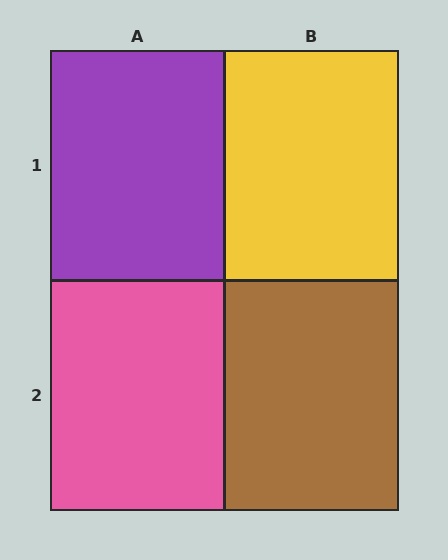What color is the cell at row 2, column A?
Pink.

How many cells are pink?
1 cell is pink.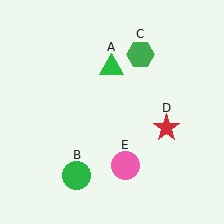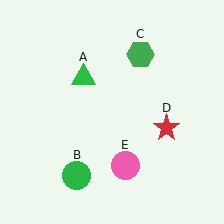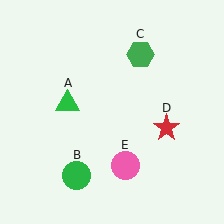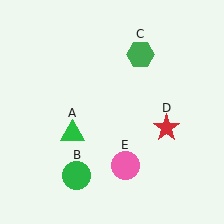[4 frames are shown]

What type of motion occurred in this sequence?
The green triangle (object A) rotated counterclockwise around the center of the scene.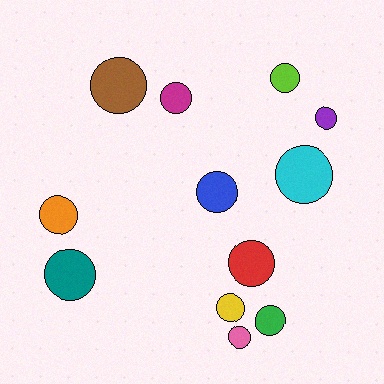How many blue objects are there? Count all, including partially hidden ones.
There is 1 blue object.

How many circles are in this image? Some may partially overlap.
There are 12 circles.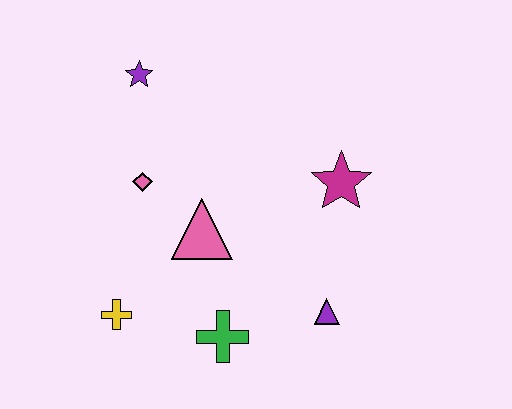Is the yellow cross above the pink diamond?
No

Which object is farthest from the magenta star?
The yellow cross is farthest from the magenta star.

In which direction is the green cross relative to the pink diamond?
The green cross is below the pink diamond.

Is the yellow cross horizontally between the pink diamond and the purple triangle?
No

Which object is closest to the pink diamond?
The pink triangle is closest to the pink diamond.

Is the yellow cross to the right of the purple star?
No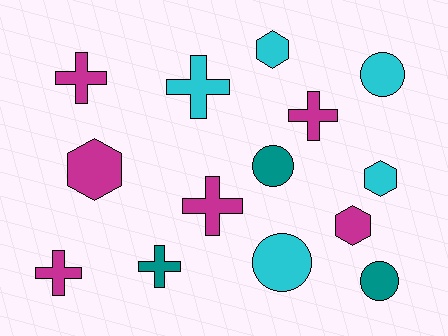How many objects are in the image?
There are 14 objects.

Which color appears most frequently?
Magenta, with 6 objects.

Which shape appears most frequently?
Cross, with 6 objects.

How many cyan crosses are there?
There is 1 cyan cross.